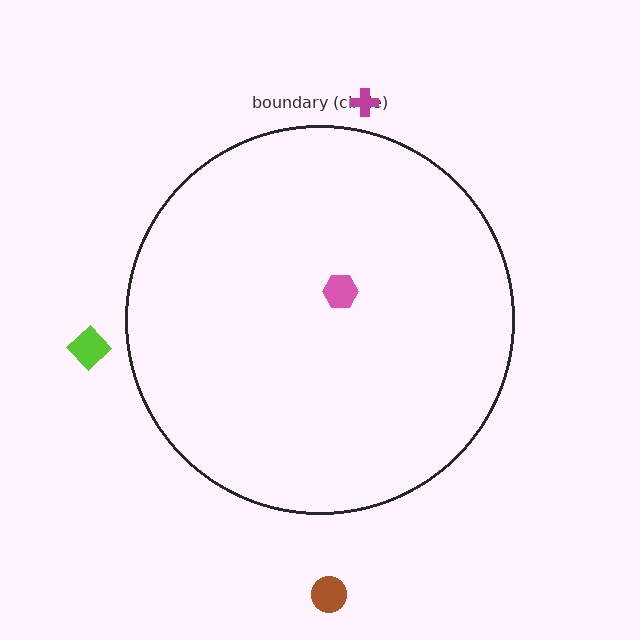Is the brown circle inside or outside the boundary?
Outside.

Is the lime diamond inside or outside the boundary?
Outside.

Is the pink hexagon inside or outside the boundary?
Inside.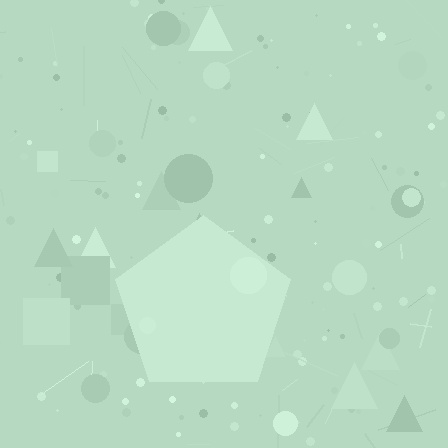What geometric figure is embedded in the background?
A pentagon is embedded in the background.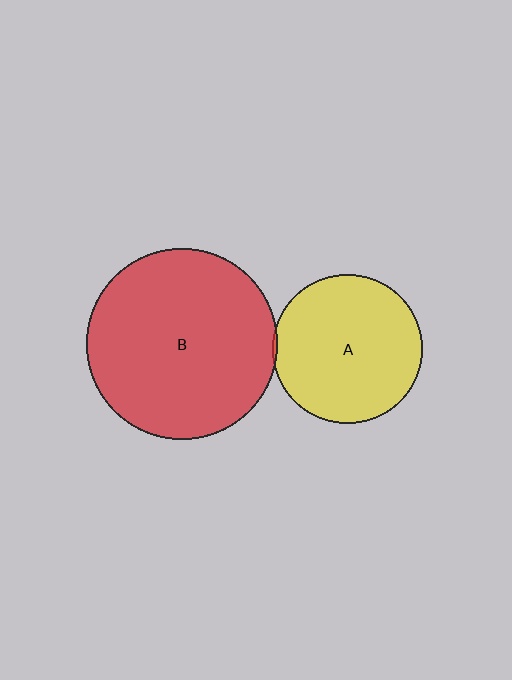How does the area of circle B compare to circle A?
Approximately 1.6 times.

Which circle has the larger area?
Circle B (red).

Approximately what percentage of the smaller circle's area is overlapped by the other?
Approximately 5%.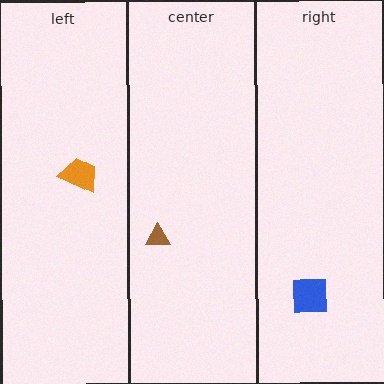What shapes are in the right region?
The blue square.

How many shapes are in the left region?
1.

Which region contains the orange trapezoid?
The left region.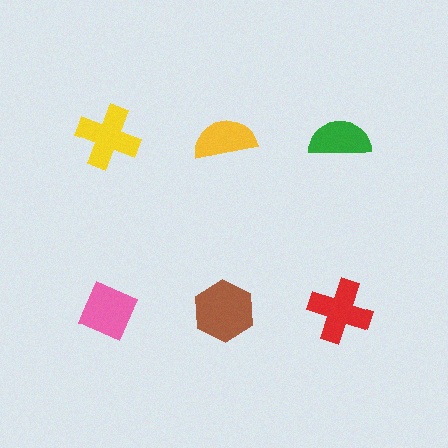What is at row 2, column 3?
A red cross.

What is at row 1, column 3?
A green semicircle.